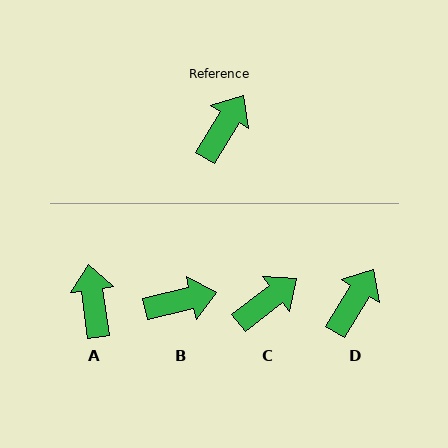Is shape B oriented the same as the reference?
No, it is off by about 46 degrees.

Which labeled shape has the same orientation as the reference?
D.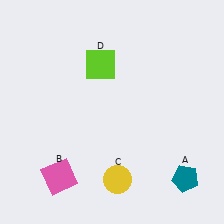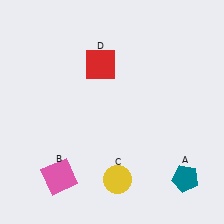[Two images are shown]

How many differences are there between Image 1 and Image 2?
There is 1 difference between the two images.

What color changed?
The square (D) changed from lime in Image 1 to red in Image 2.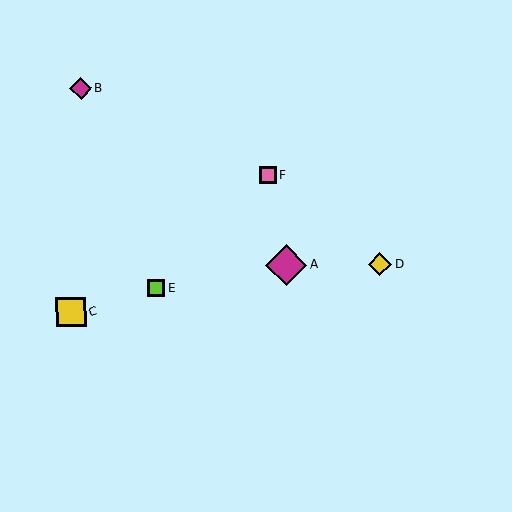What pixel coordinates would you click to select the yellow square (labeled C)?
Click at (71, 312) to select the yellow square C.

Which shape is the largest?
The magenta diamond (labeled A) is the largest.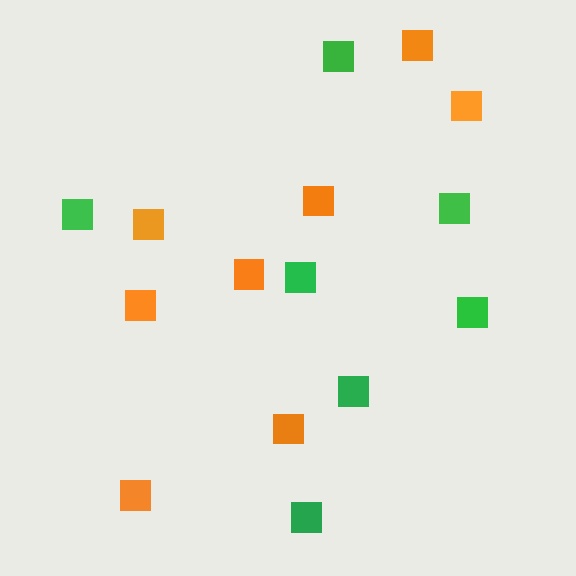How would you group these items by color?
There are 2 groups: one group of green squares (7) and one group of orange squares (8).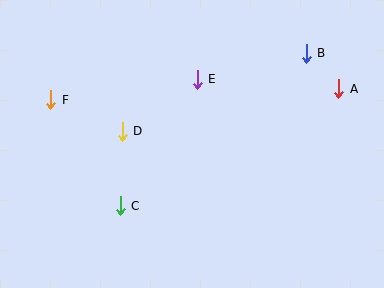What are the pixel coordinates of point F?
Point F is at (51, 100).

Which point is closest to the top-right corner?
Point B is closest to the top-right corner.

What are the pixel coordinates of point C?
Point C is at (120, 206).